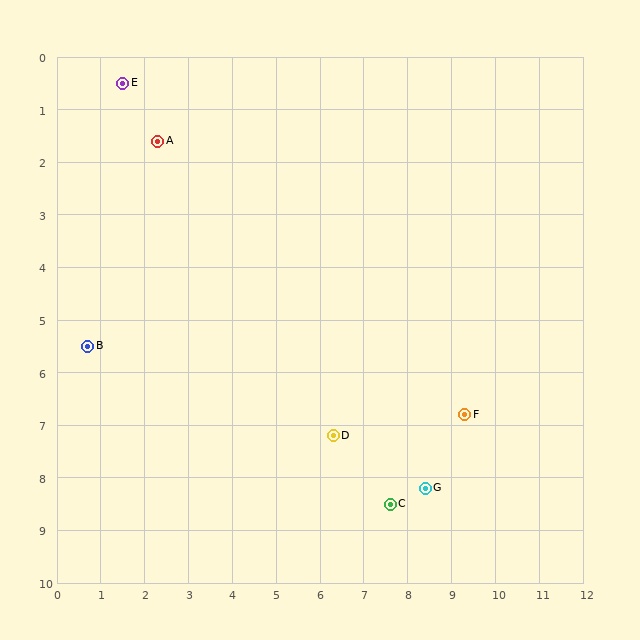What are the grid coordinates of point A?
Point A is at approximately (2.3, 1.6).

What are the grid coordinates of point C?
Point C is at approximately (7.6, 8.5).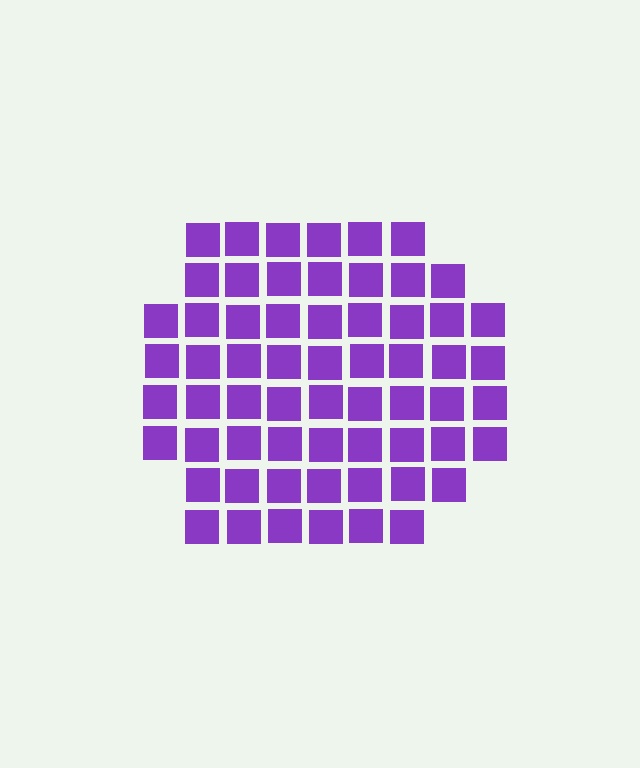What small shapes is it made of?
It is made of small squares.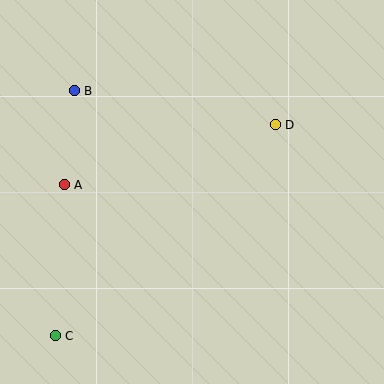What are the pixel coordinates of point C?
Point C is at (55, 336).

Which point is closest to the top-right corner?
Point D is closest to the top-right corner.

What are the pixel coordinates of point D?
Point D is at (275, 125).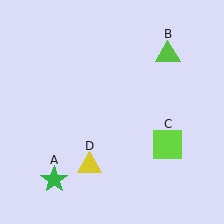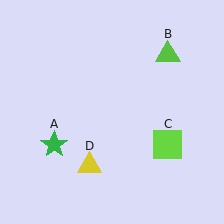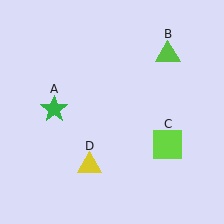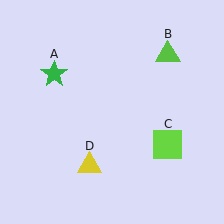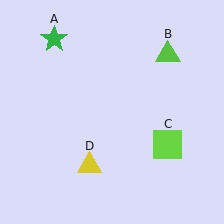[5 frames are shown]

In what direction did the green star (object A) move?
The green star (object A) moved up.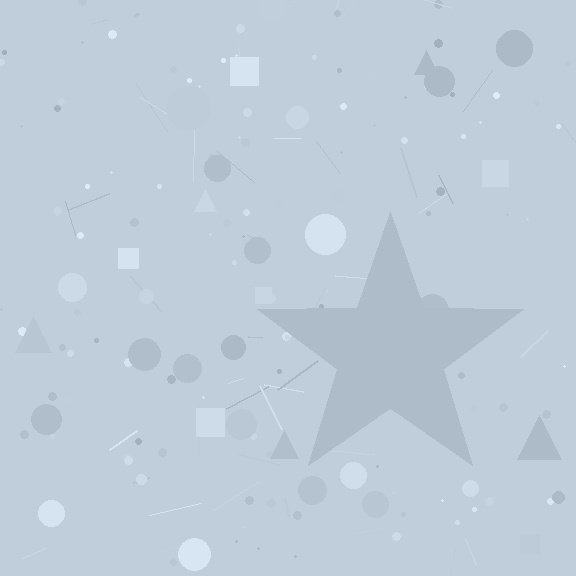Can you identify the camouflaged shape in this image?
The camouflaged shape is a star.